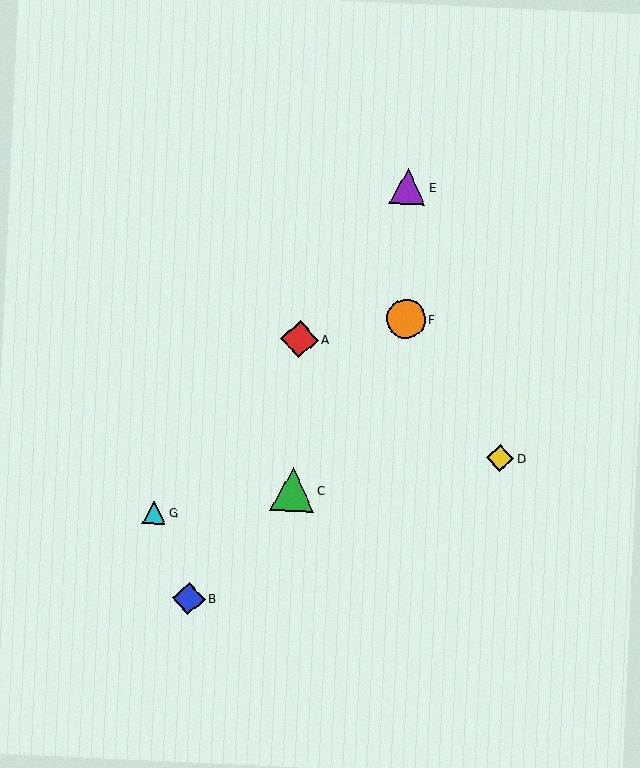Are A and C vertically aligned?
Yes, both are at x≈300.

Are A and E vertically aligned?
No, A is at x≈300 and E is at x≈408.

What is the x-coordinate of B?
Object B is at x≈189.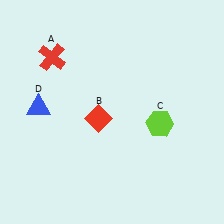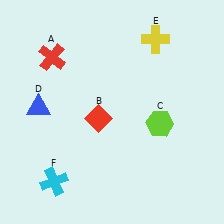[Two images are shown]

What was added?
A yellow cross (E), a cyan cross (F) were added in Image 2.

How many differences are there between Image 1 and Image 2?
There are 2 differences between the two images.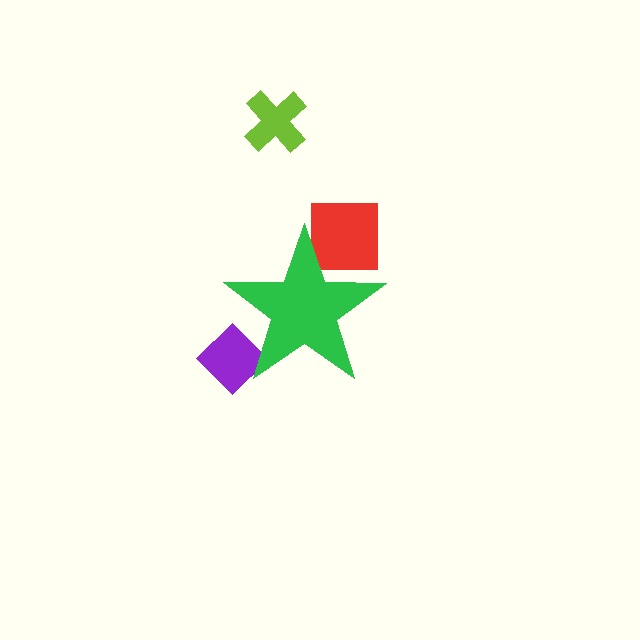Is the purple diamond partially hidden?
Yes, the purple diamond is partially hidden behind the green star.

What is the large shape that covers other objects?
A green star.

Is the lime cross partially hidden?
No, the lime cross is fully visible.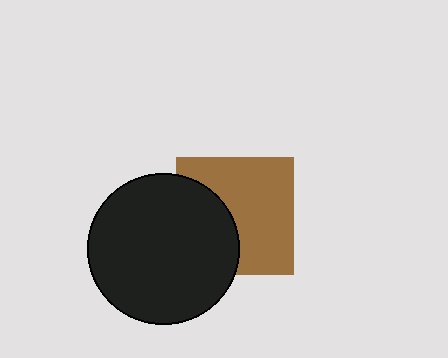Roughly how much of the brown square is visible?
About half of it is visible (roughly 62%).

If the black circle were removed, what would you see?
You would see the complete brown square.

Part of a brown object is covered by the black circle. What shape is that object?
It is a square.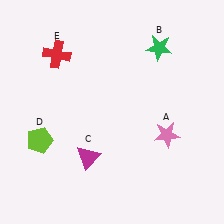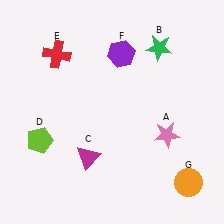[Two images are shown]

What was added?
A purple hexagon (F), an orange circle (G) were added in Image 2.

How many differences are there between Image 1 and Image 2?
There are 2 differences between the two images.